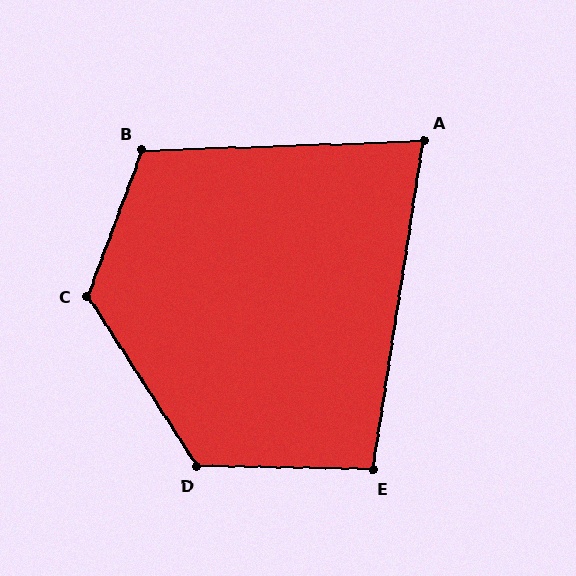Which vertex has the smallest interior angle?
A, at approximately 79 degrees.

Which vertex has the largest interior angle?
C, at approximately 127 degrees.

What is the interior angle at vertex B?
Approximately 112 degrees (obtuse).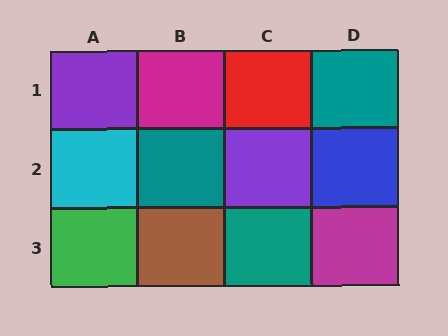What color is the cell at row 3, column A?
Green.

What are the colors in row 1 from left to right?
Purple, magenta, red, teal.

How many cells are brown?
1 cell is brown.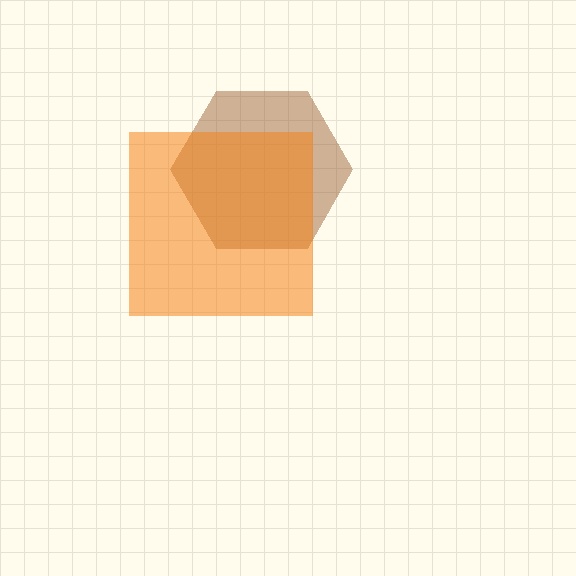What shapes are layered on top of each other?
The layered shapes are: a brown hexagon, an orange square.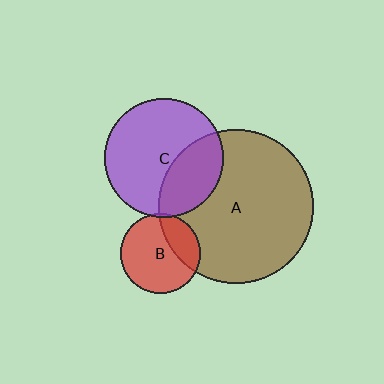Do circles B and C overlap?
Yes.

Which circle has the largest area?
Circle A (brown).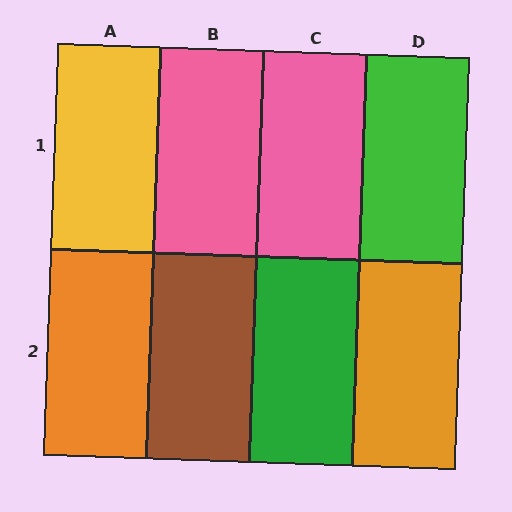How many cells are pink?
2 cells are pink.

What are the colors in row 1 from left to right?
Yellow, pink, pink, green.